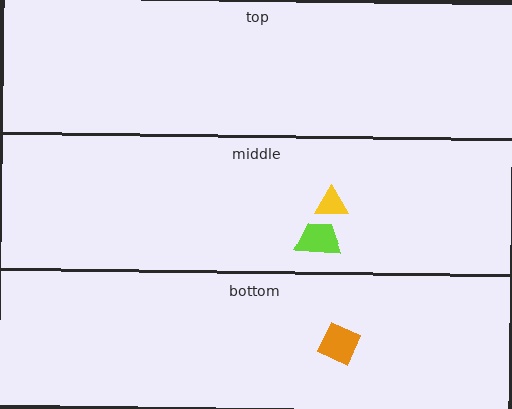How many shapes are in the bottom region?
1.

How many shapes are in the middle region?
2.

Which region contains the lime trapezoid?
The middle region.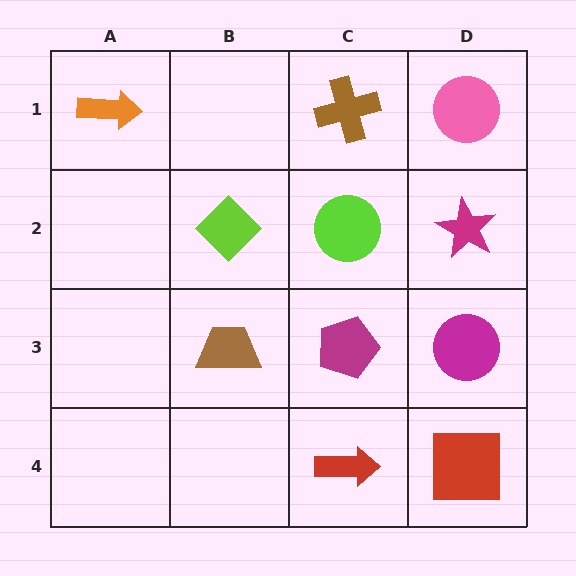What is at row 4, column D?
A red square.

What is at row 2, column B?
A lime diamond.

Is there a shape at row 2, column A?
No, that cell is empty.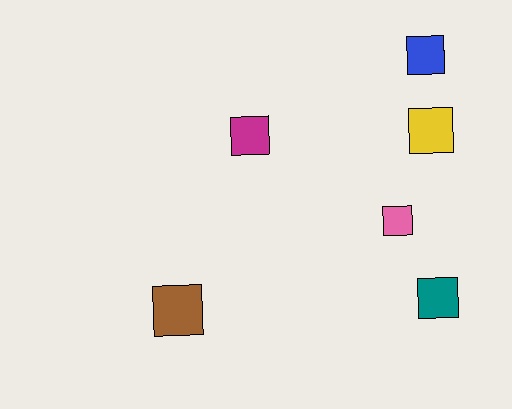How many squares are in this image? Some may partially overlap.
There are 6 squares.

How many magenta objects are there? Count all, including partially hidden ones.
There is 1 magenta object.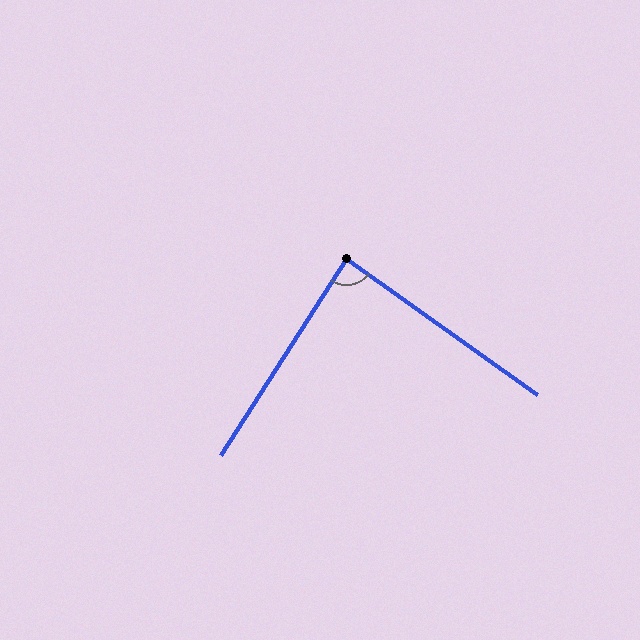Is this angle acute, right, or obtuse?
It is approximately a right angle.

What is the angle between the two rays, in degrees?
Approximately 87 degrees.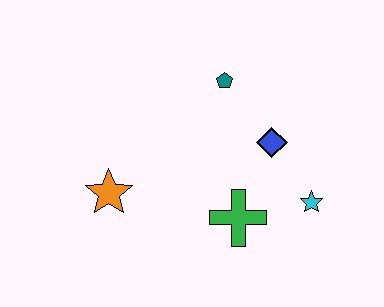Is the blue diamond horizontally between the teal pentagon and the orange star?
No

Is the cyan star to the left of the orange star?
No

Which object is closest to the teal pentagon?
The blue diamond is closest to the teal pentagon.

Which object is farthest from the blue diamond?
The orange star is farthest from the blue diamond.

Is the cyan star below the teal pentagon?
Yes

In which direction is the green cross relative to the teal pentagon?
The green cross is below the teal pentagon.